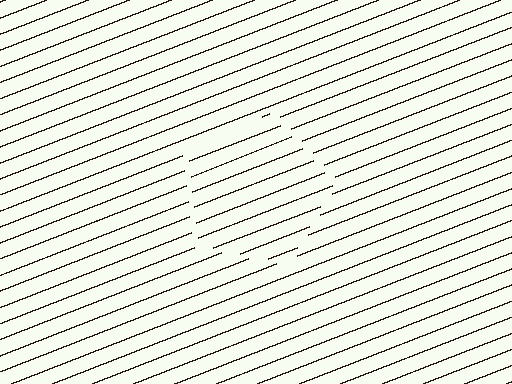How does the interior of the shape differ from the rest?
The interior of the shape contains the same grating, shifted by half a period — the contour is defined by the phase discontinuity where line-ends from the inner and outer gratings abut.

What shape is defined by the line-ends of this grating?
An illusory pentagon. The interior of the shape contains the same grating, shifted by half a period — the contour is defined by the phase discontinuity where line-ends from the inner and outer gratings abut.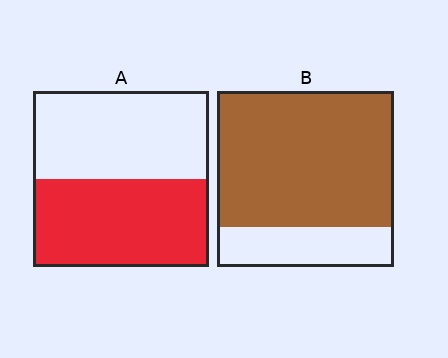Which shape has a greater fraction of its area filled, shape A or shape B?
Shape B.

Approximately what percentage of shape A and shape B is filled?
A is approximately 50% and B is approximately 75%.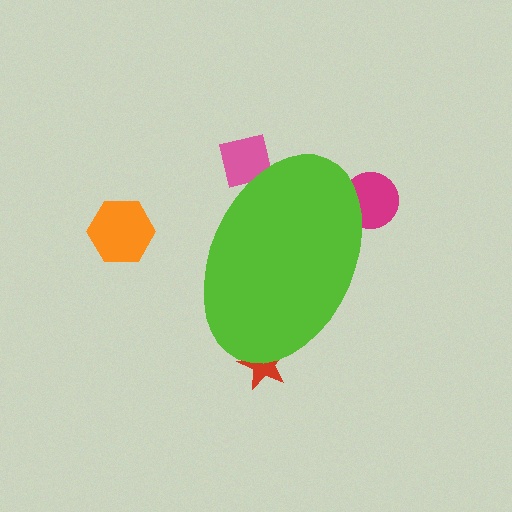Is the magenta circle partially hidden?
Yes, the magenta circle is partially hidden behind the lime ellipse.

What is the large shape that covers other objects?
A lime ellipse.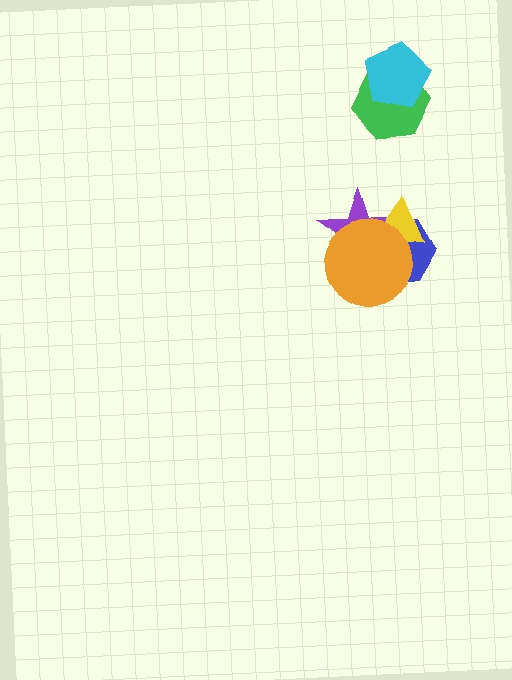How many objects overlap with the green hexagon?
1 object overlaps with the green hexagon.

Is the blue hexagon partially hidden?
Yes, it is partially covered by another shape.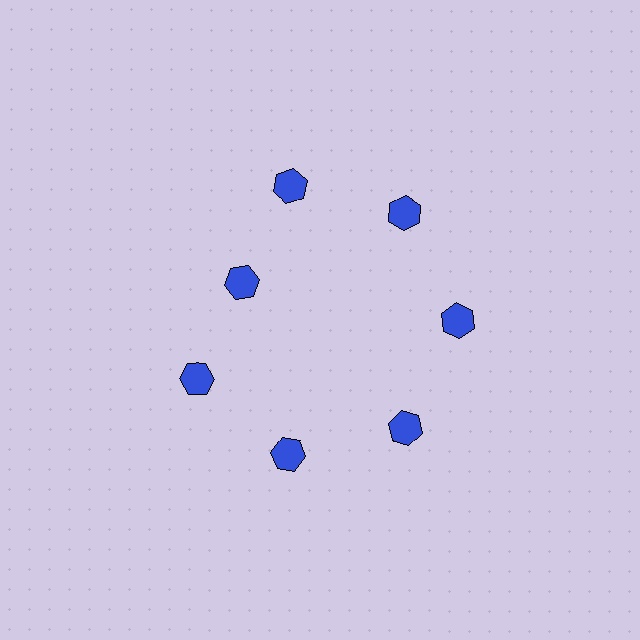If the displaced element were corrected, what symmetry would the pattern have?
It would have 7-fold rotational symmetry — the pattern would map onto itself every 51 degrees.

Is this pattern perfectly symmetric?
No. The 7 blue hexagons are arranged in a ring, but one element near the 10 o'clock position is pulled inward toward the center, breaking the 7-fold rotational symmetry.